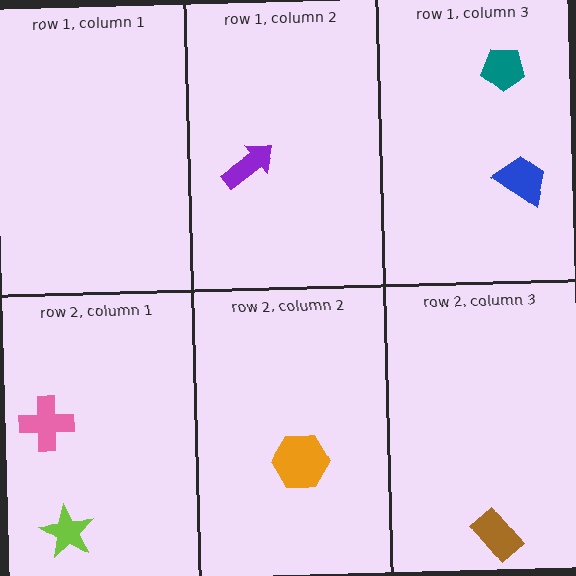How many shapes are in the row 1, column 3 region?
2.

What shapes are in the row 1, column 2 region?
The purple arrow.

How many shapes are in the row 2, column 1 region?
2.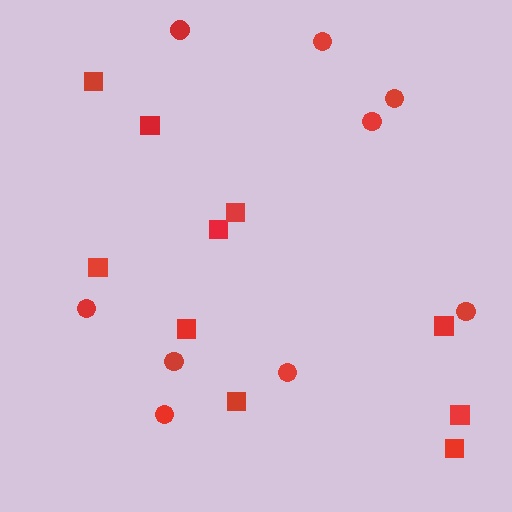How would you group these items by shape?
There are 2 groups: one group of circles (9) and one group of squares (10).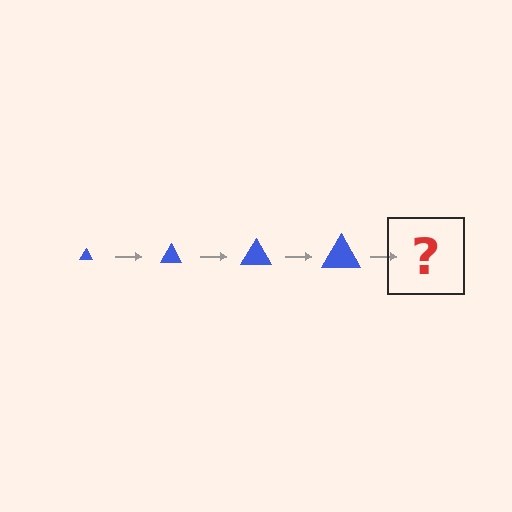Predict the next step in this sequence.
The next step is a blue triangle, larger than the previous one.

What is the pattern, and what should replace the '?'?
The pattern is that the triangle gets progressively larger each step. The '?' should be a blue triangle, larger than the previous one.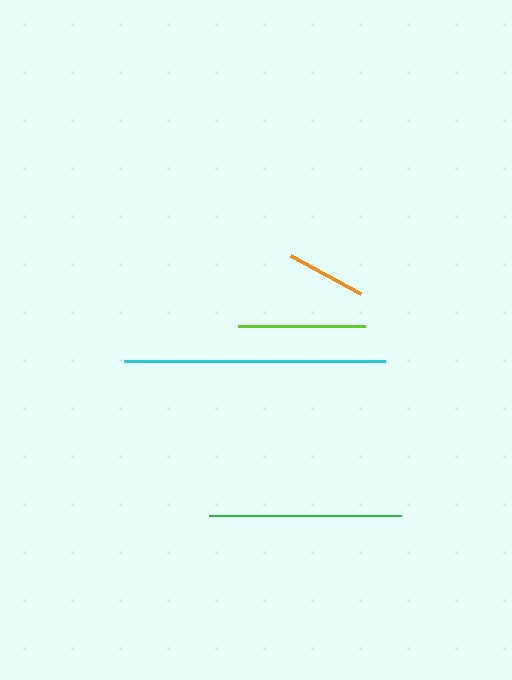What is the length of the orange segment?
The orange segment is approximately 80 pixels long.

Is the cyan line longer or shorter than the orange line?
The cyan line is longer than the orange line.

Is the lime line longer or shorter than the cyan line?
The cyan line is longer than the lime line.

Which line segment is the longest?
The cyan line is the longest at approximately 261 pixels.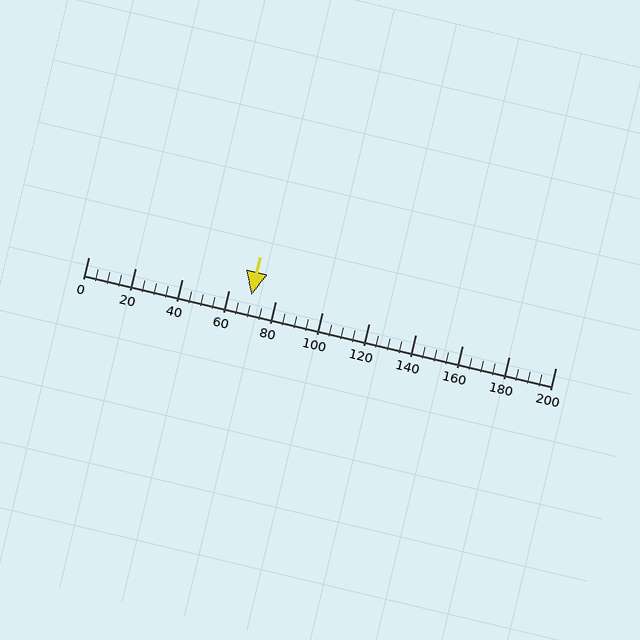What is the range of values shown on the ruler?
The ruler shows values from 0 to 200.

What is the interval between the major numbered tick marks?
The major tick marks are spaced 20 units apart.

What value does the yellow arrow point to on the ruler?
The yellow arrow points to approximately 70.